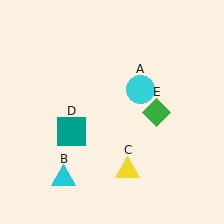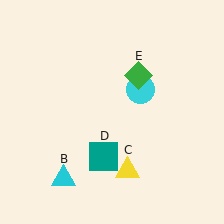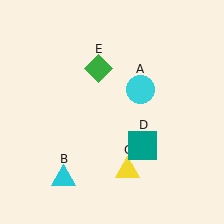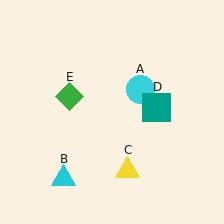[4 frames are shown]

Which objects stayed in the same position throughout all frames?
Cyan circle (object A) and cyan triangle (object B) and yellow triangle (object C) remained stationary.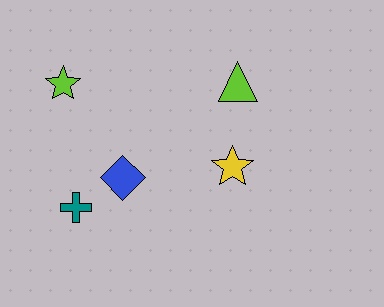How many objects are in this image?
There are 5 objects.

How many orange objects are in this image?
There are no orange objects.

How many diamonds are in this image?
There is 1 diamond.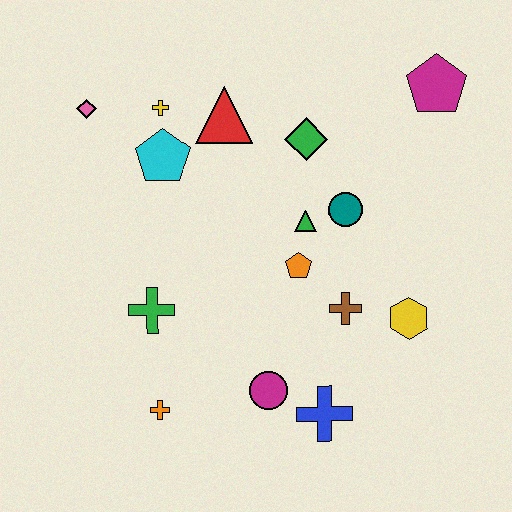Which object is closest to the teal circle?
The green triangle is closest to the teal circle.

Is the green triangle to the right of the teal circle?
No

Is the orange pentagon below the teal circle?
Yes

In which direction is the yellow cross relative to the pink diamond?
The yellow cross is to the right of the pink diamond.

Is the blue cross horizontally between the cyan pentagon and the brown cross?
Yes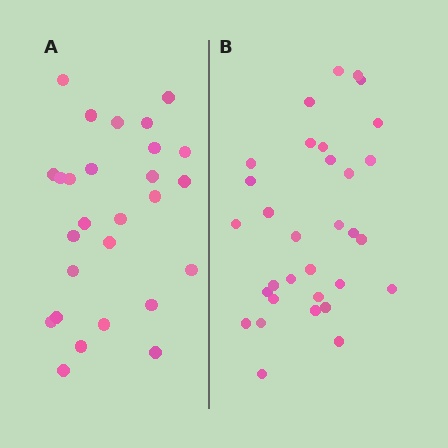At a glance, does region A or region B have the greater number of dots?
Region B (the right region) has more dots.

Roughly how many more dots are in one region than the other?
Region B has about 5 more dots than region A.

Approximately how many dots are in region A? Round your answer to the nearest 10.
About 30 dots. (The exact count is 27, which rounds to 30.)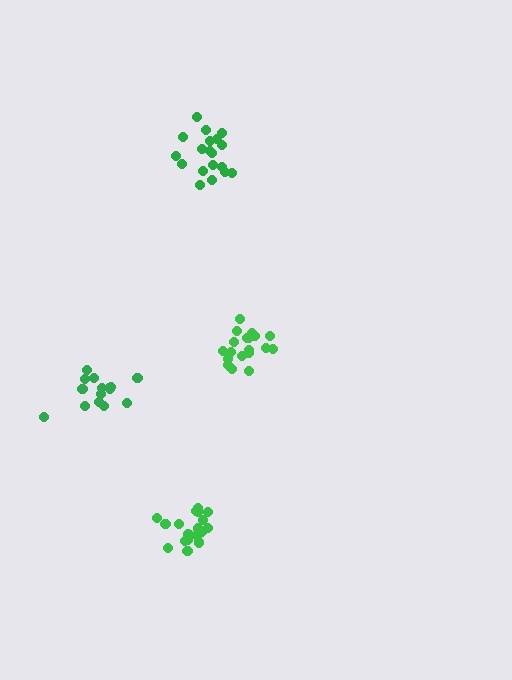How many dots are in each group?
Group 1: 20 dots, Group 2: 19 dots, Group 3: 15 dots, Group 4: 21 dots (75 total).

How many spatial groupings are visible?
There are 4 spatial groupings.